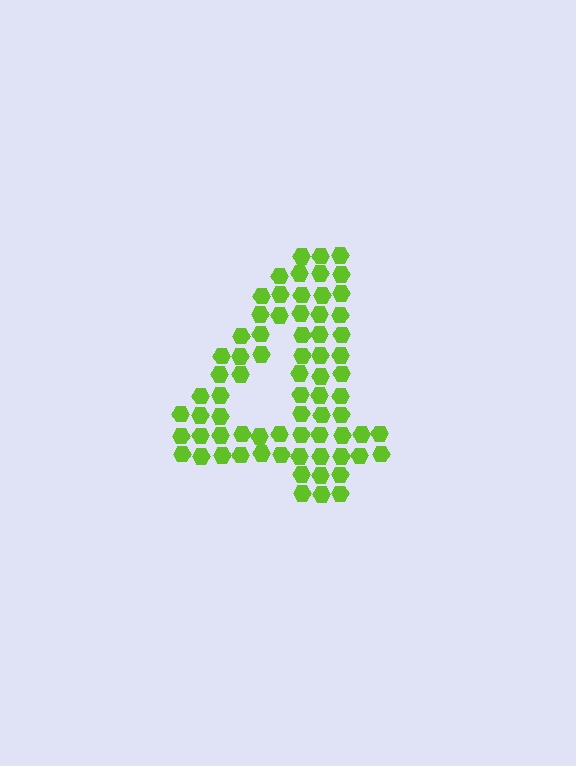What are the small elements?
The small elements are hexagons.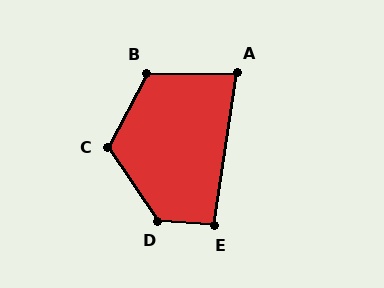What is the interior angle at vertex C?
Approximately 118 degrees (obtuse).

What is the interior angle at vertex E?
Approximately 94 degrees (approximately right).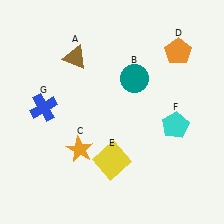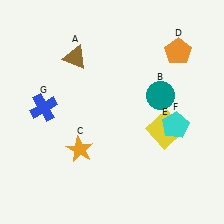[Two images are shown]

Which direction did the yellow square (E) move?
The yellow square (E) moved right.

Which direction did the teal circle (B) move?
The teal circle (B) moved right.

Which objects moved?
The objects that moved are: the teal circle (B), the yellow square (E).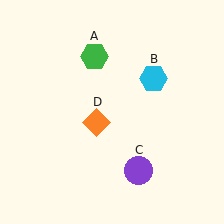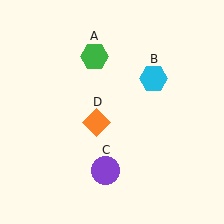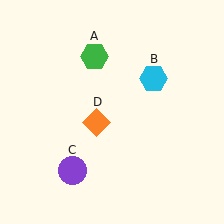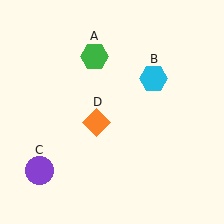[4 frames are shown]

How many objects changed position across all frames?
1 object changed position: purple circle (object C).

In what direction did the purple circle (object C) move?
The purple circle (object C) moved left.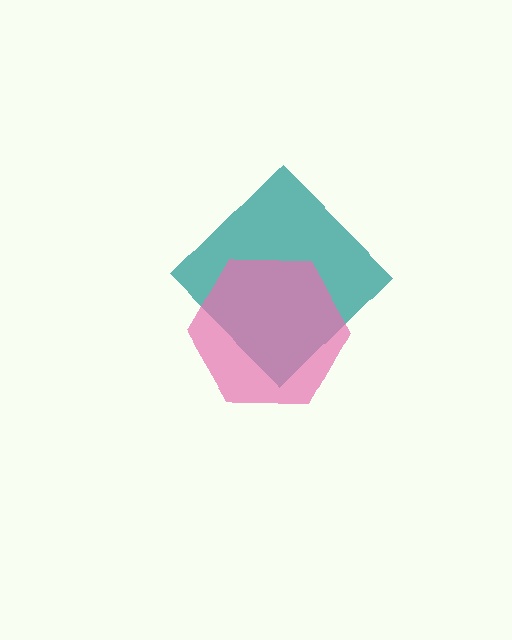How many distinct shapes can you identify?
There are 2 distinct shapes: a teal diamond, a pink hexagon.